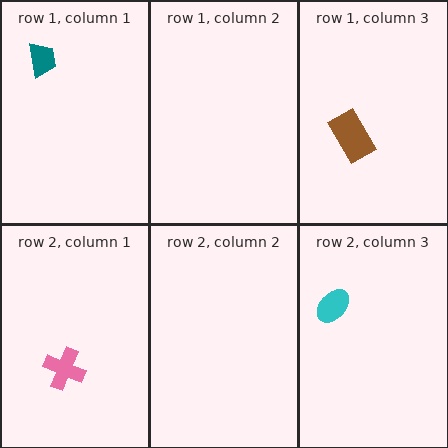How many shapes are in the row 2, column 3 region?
1.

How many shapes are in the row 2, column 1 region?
1.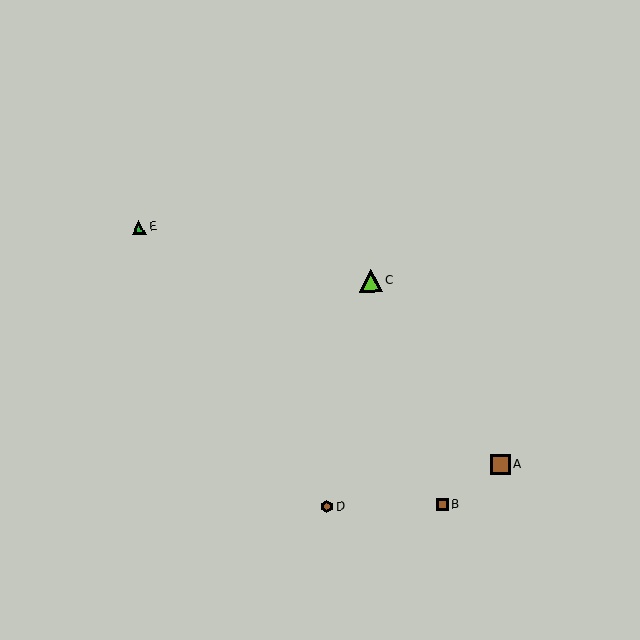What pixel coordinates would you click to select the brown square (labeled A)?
Click at (500, 464) to select the brown square A.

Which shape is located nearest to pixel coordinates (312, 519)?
The brown hexagon (labeled D) at (327, 507) is nearest to that location.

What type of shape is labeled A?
Shape A is a brown square.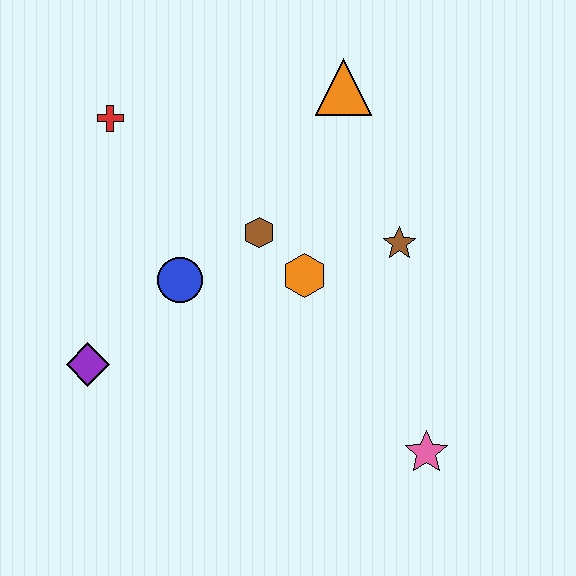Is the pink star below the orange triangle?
Yes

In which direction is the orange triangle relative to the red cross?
The orange triangle is to the right of the red cross.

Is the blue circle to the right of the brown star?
No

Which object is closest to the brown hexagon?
The orange hexagon is closest to the brown hexagon.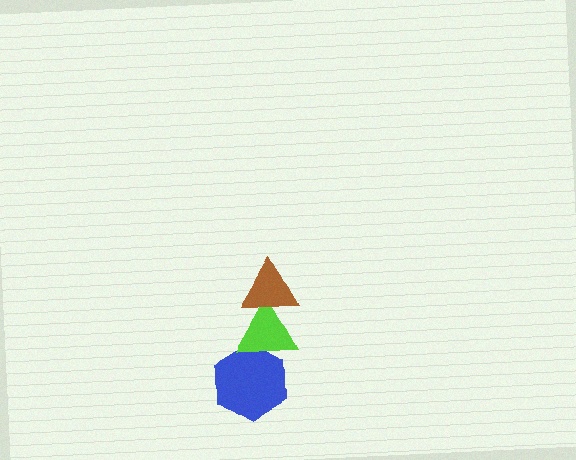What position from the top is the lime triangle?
The lime triangle is 2nd from the top.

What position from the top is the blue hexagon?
The blue hexagon is 3rd from the top.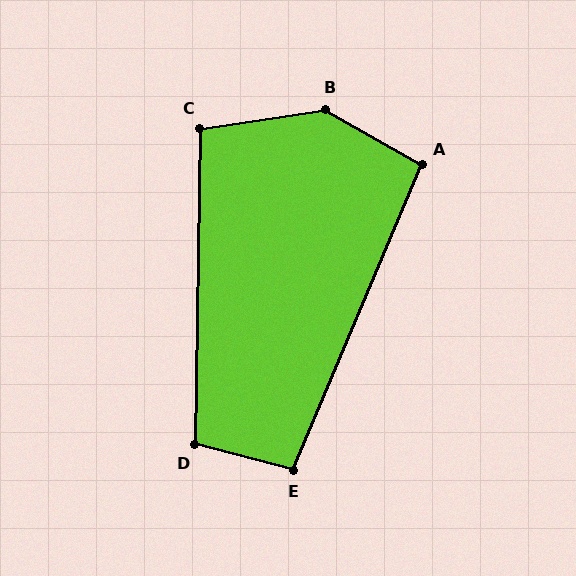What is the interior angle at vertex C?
Approximately 99 degrees (obtuse).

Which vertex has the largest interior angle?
B, at approximately 142 degrees.